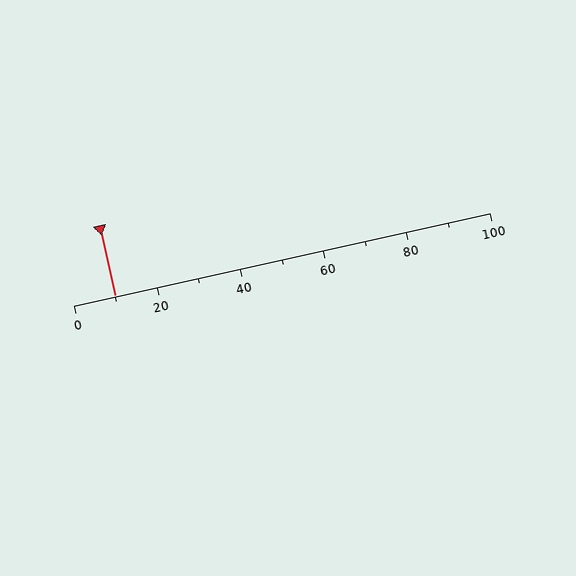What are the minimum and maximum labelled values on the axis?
The axis runs from 0 to 100.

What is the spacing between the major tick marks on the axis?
The major ticks are spaced 20 apart.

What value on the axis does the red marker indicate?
The marker indicates approximately 10.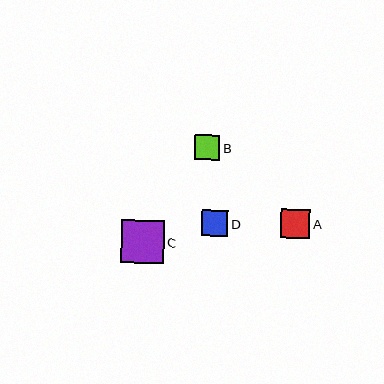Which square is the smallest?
Square B is the smallest with a size of approximately 25 pixels.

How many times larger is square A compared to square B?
Square A is approximately 1.1 times the size of square B.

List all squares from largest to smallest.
From largest to smallest: C, A, D, B.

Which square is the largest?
Square C is the largest with a size of approximately 43 pixels.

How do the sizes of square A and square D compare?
Square A and square D are approximately the same size.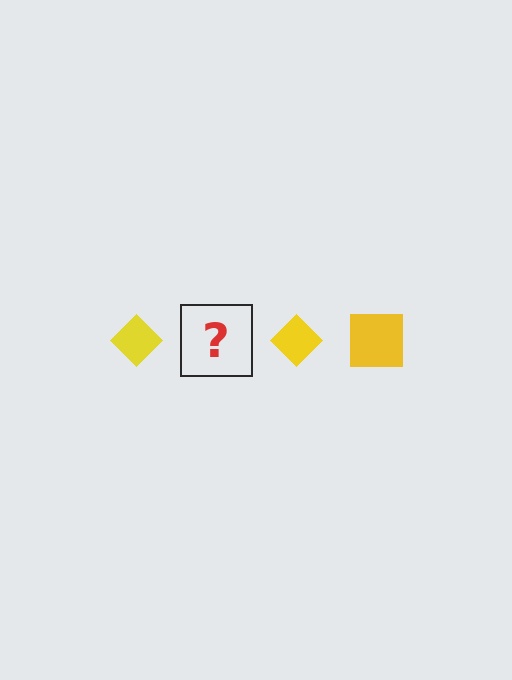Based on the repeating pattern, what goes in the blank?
The blank should be a yellow square.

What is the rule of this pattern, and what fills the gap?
The rule is that the pattern cycles through diamond, square shapes in yellow. The gap should be filled with a yellow square.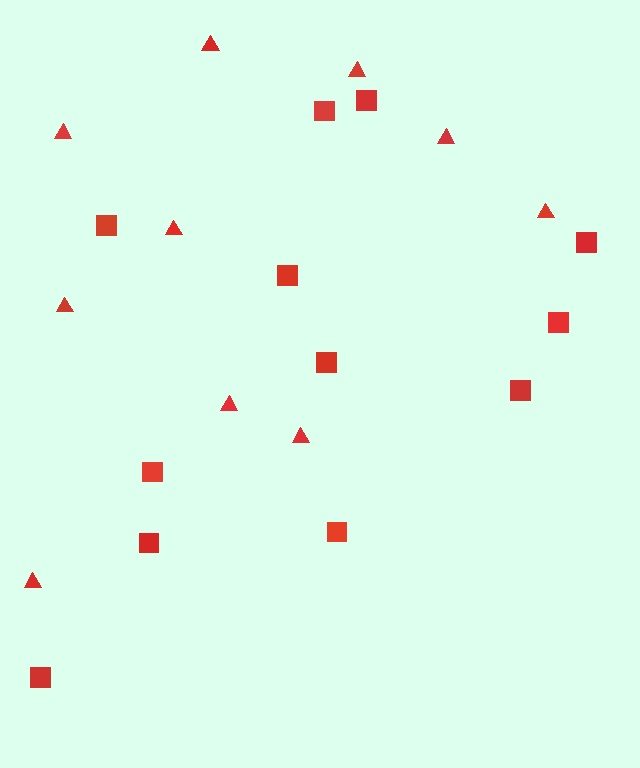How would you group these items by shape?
There are 2 groups: one group of triangles (10) and one group of squares (12).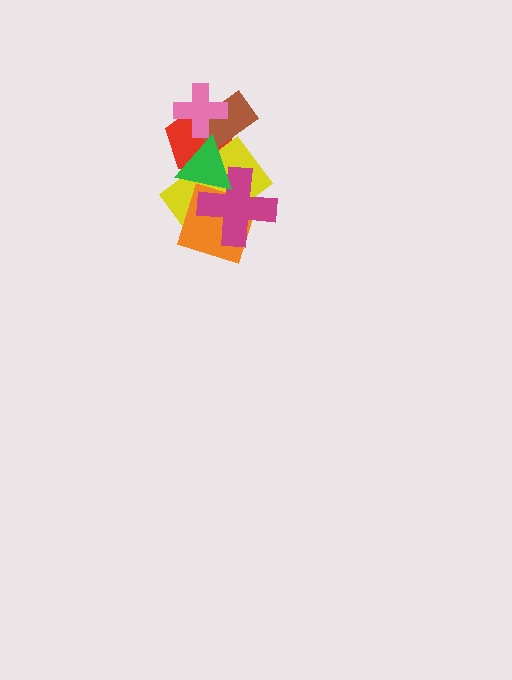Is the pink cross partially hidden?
No, no other shape covers it.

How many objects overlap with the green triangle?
5 objects overlap with the green triangle.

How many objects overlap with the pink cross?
2 objects overlap with the pink cross.